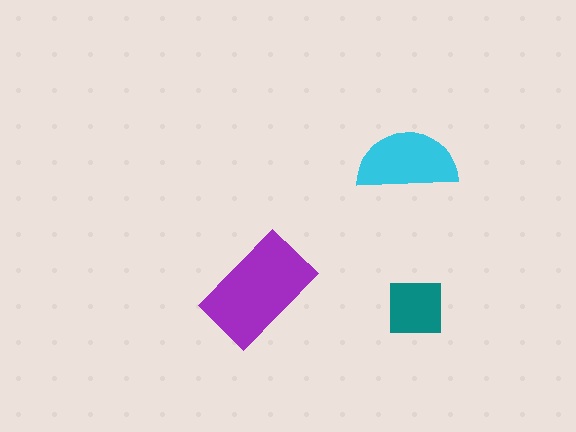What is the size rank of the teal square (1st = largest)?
3rd.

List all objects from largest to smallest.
The purple rectangle, the cyan semicircle, the teal square.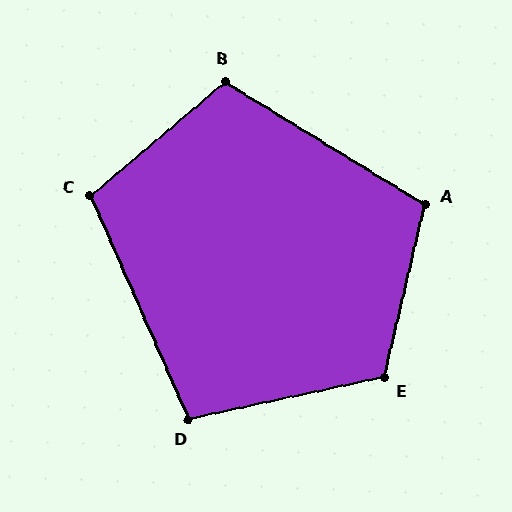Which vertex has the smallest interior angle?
D, at approximately 102 degrees.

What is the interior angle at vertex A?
Approximately 109 degrees (obtuse).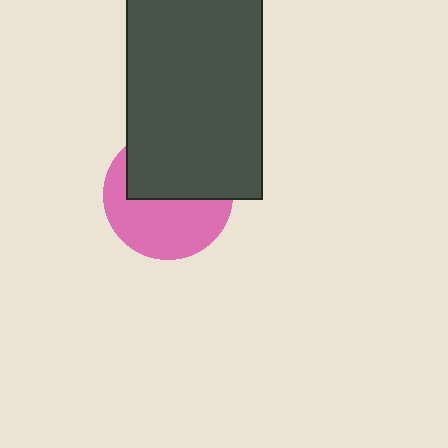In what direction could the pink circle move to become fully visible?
The pink circle could move down. That would shift it out from behind the dark gray rectangle entirely.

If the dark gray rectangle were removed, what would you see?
You would see the complete pink circle.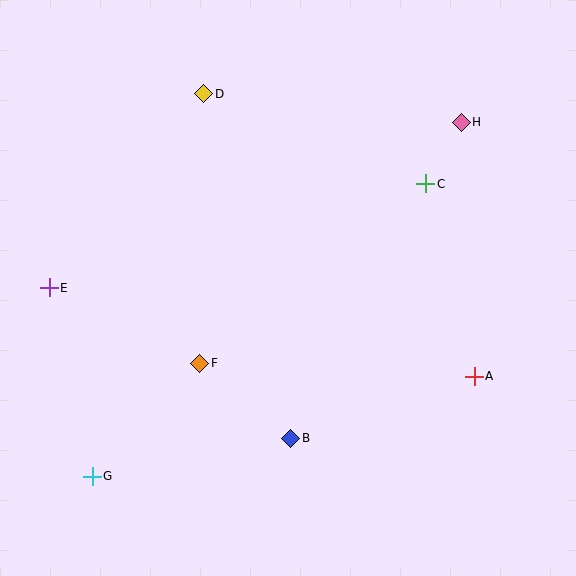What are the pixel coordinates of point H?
Point H is at (461, 122).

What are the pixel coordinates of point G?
Point G is at (92, 476).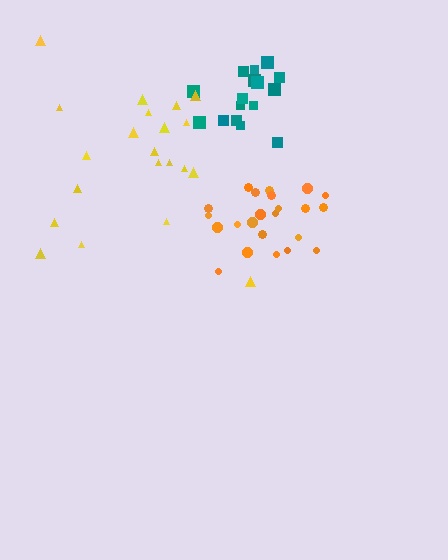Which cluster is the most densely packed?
Teal.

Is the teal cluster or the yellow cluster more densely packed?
Teal.